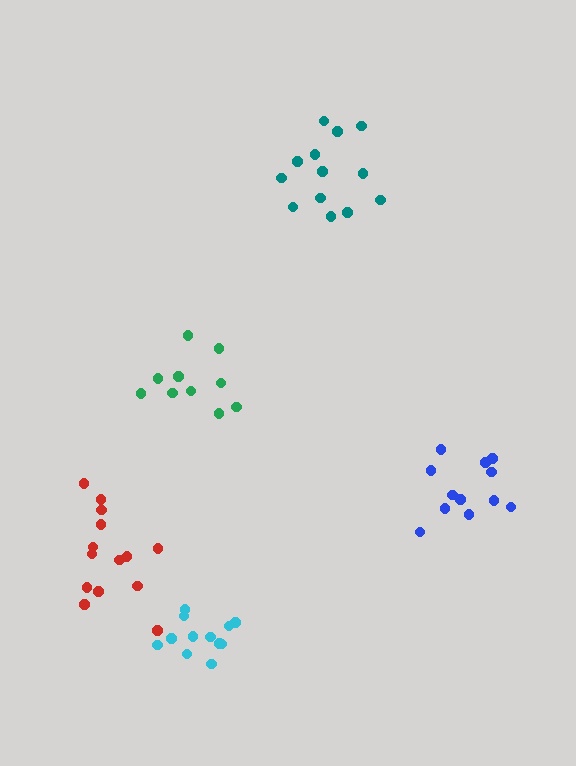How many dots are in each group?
Group 1: 12 dots, Group 2: 13 dots, Group 3: 12 dots, Group 4: 14 dots, Group 5: 10 dots (61 total).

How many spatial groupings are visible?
There are 5 spatial groupings.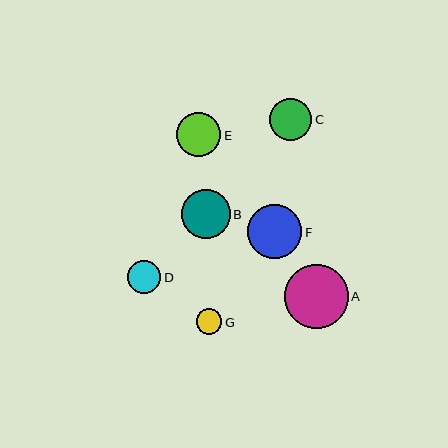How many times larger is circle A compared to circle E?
Circle A is approximately 1.4 times the size of circle E.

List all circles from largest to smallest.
From largest to smallest: A, F, B, E, C, D, G.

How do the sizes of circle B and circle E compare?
Circle B and circle E are approximately the same size.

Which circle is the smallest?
Circle G is the smallest with a size of approximately 26 pixels.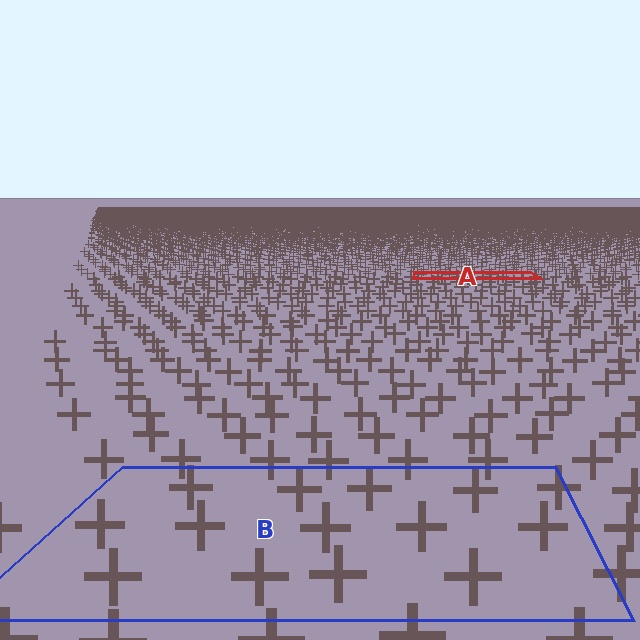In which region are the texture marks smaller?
The texture marks are smaller in region A, because it is farther away.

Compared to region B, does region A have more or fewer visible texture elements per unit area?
Region A has more texture elements per unit area — they are packed more densely because it is farther away.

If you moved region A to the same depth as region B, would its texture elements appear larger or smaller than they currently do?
They would appear larger. At a closer depth, the same texture elements are projected at a bigger on-screen size.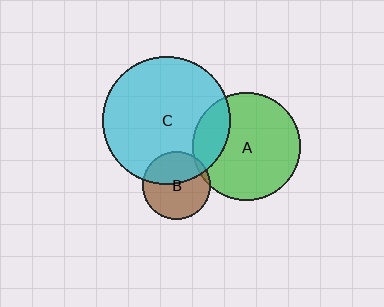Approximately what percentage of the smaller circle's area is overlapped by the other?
Approximately 20%.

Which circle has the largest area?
Circle C (cyan).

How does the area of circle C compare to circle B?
Approximately 3.6 times.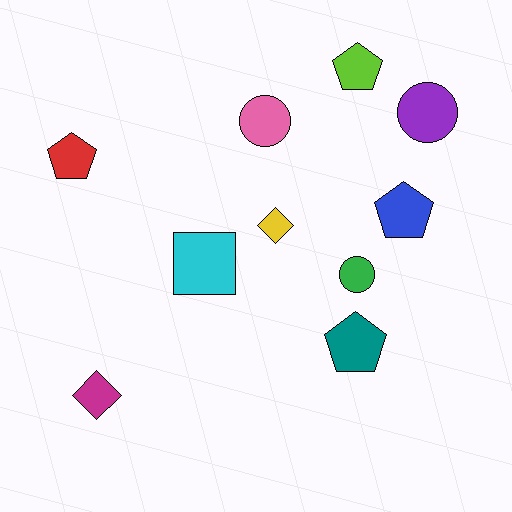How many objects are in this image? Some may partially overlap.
There are 10 objects.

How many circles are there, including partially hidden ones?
There are 3 circles.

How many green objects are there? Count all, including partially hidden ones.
There is 1 green object.